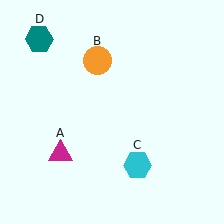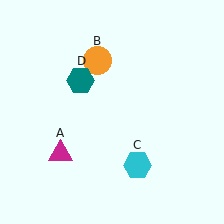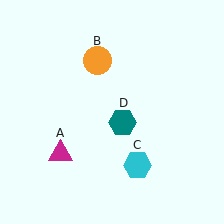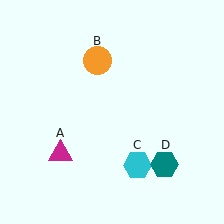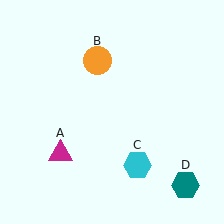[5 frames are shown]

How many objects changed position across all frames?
1 object changed position: teal hexagon (object D).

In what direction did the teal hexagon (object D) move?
The teal hexagon (object D) moved down and to the right.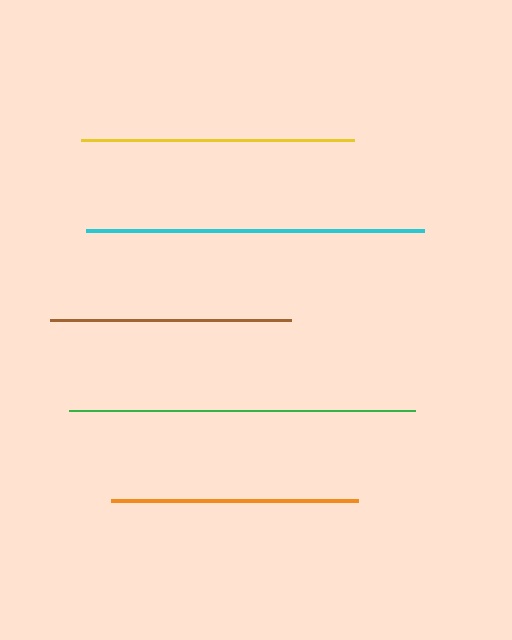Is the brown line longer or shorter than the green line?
The green line is longer than the brown line.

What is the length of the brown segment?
The brown segment is approximately 241 pixels long.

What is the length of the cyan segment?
The cyan segment is approximately 338 pixels long.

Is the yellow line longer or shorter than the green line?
The green line is longer than the yellow line.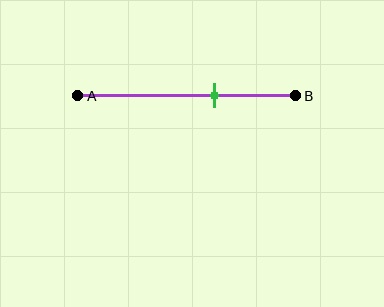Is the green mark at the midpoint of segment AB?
No, the mark is at about 65% from A, not at the 50% midpoint.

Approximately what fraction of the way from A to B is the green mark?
The green mark is approximately 65% of the way from A to B.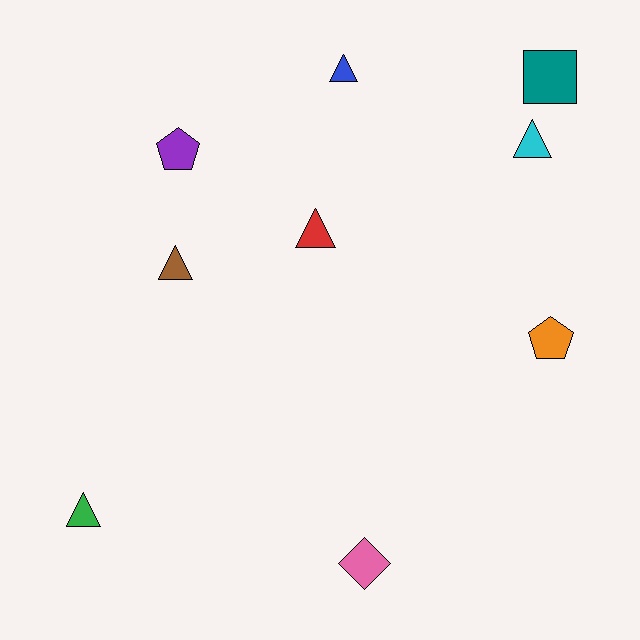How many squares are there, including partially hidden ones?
There is 1 square.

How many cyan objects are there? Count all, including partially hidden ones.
There is 1 cyan object.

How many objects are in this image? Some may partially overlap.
There are 9 objects.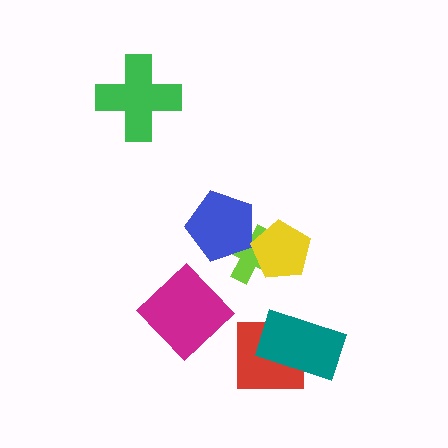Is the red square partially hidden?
Yes, it is partially covered by another shape.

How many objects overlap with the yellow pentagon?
1 object overlaps with the yellow pentagon.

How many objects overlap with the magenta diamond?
0 objects overlap with the magenta diamond.